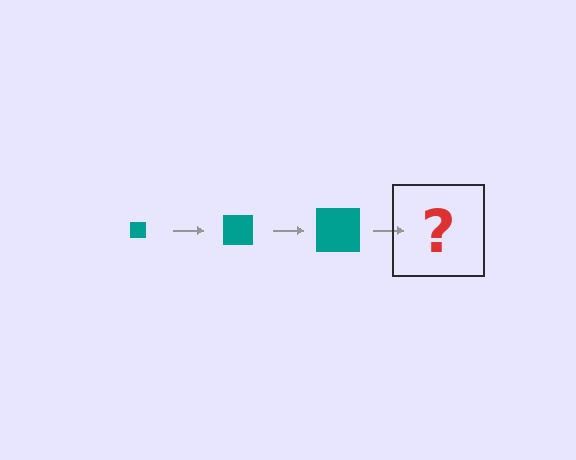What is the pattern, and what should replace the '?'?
The pattern is that the square gets progressively larger each step. The '?' should be a teal square, larger than the previous one.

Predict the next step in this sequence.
The next step is a teal square, larger than the previous one.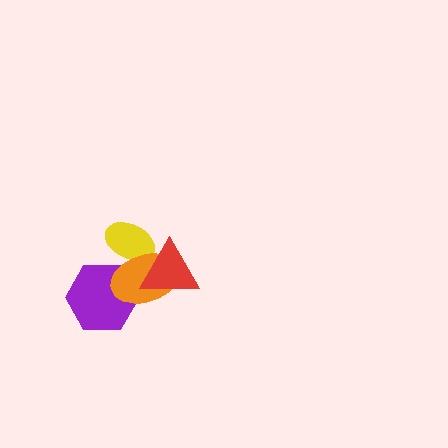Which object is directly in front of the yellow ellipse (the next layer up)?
The orange ellipse is directly in front of the yellow ellipse.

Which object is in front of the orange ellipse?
The red triangle is in front of the orange ellipse.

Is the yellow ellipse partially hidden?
Yes, it is partially covered by another shape.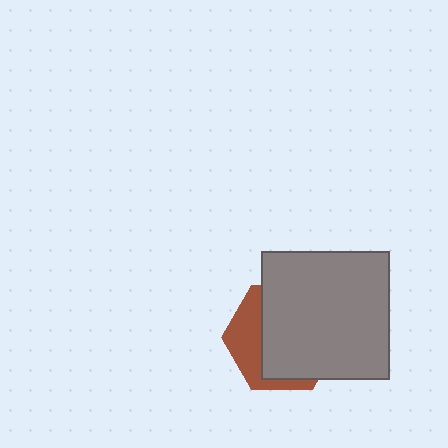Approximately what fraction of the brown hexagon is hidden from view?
Roughly 67% of the brown hexagon is hidden behind the gray square.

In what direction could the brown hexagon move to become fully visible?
The brown hexagon could move toward the lower-left. That would shift it out from behind the gray square entirely.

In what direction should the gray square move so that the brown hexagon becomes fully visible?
The gray square should move toward the upper-right. That is the shortest direction to clear the overlap and leave the brown hexagon fully visible.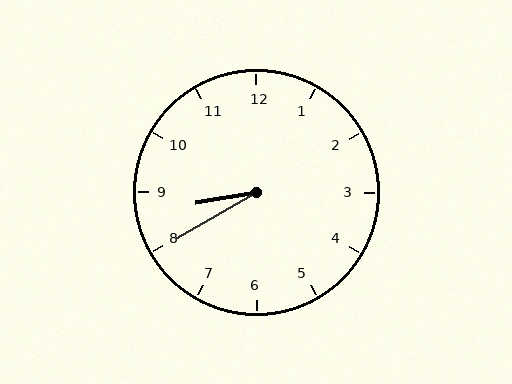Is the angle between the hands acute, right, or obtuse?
It is acute.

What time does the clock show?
8:40.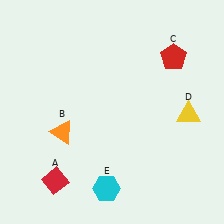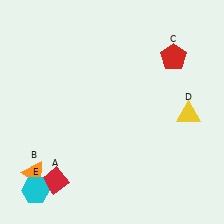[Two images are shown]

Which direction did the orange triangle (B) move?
The orange triangle (B) moved down.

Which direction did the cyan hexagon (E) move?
The cyan hexagon (E) moved left.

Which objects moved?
The objects that moved are: the orange triangle (B), the cyan hexagon (E).